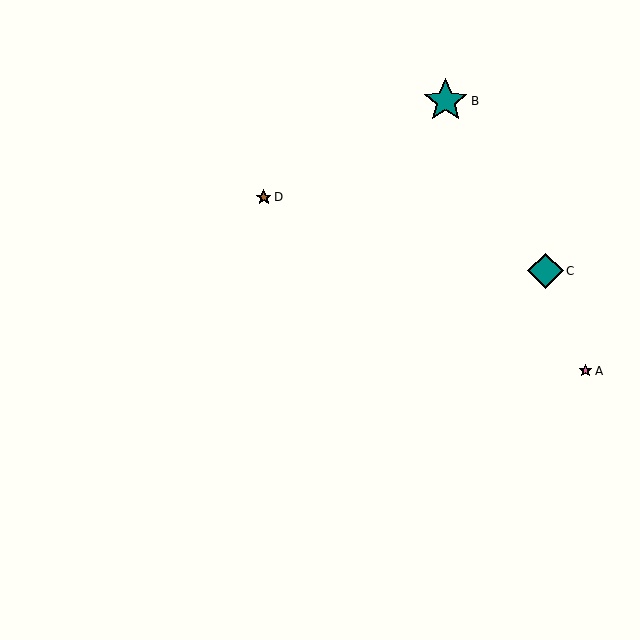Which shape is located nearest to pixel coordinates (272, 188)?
The brown star (labeled D) at (264, 197) is nearest to that location.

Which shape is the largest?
The teal star (labeled B) is the largest.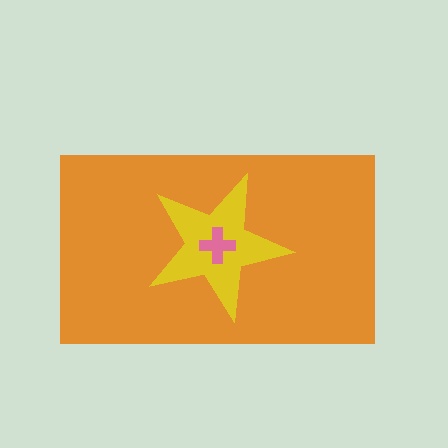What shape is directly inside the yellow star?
The pink cross.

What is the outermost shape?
The orange rectangle.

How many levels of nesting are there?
3.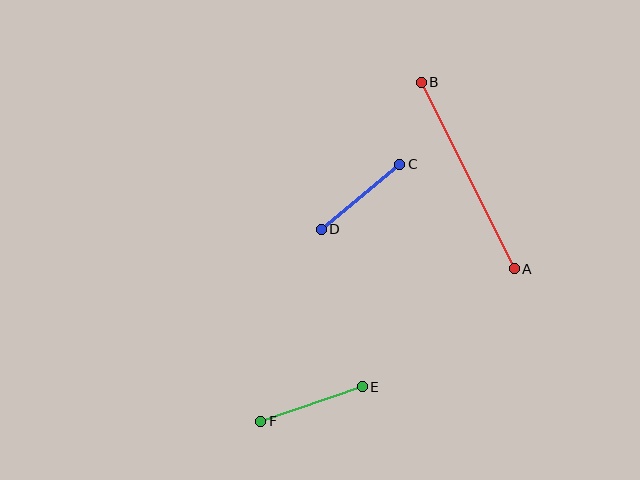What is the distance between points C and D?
The distance is approximately 102 pixels.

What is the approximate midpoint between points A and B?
The midpoint is at approximately (468, 176) pixels.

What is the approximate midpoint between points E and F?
The midpoint is at approximately (311, 404) pixels.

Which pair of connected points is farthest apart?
Points A and B are farthest apart.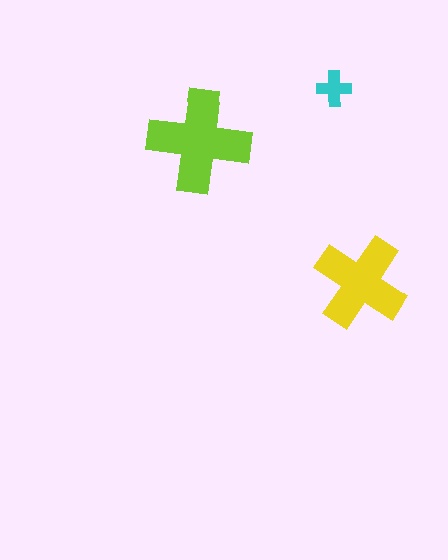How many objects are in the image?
There are 3 objects in the image.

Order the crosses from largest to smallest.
the lime one, the yellow one, the cyan one.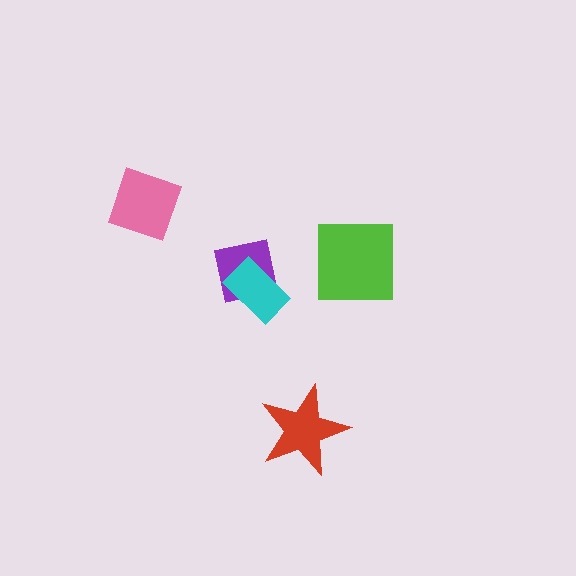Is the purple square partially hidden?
Yes, it is partially covered by another shape.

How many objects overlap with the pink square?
0 objects overlap with the pink square.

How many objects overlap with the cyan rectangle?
1 object overlaps with the cyan rectangle.